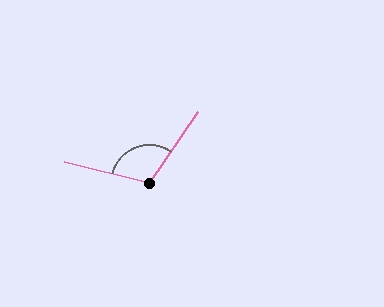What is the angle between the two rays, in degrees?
Approximately 111 degrees.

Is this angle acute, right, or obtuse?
It is obtuse.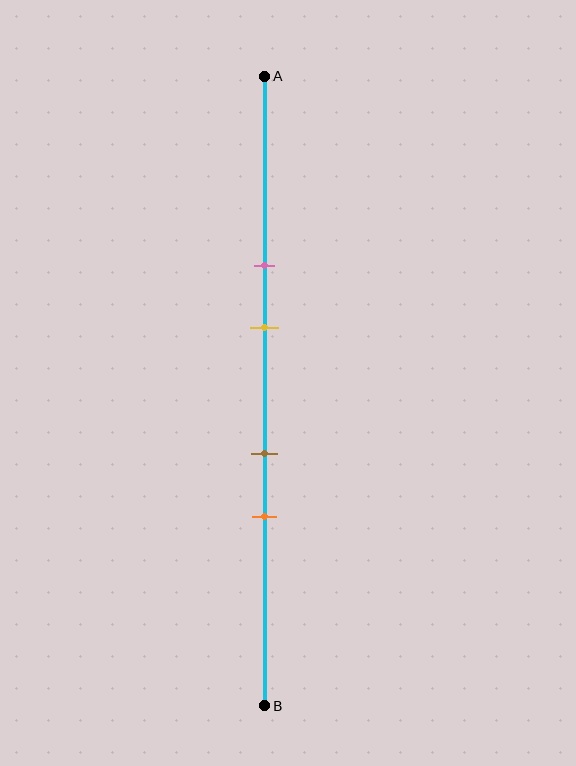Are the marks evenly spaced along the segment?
No, the marks are not evenly spaced.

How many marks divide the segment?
There are 4 marks dividing the segment.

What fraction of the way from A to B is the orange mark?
The orange mark is approximately 70% (0.7) of the way from A to B.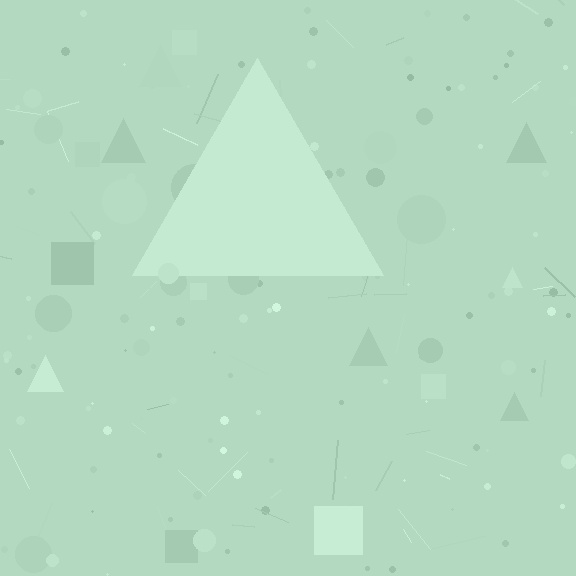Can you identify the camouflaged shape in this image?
The camouflaged shape is a triangle.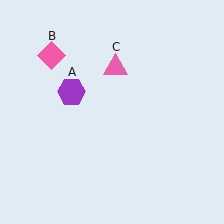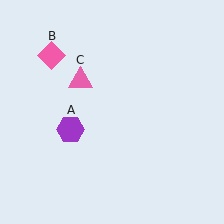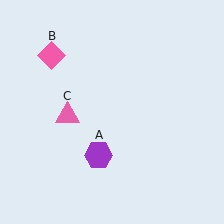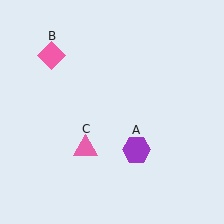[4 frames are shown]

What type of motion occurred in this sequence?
The purple hexagon (object A), pink triangle (object C) rotated counterclockwise around the center of the scene.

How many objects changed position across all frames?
2 objects changed position: purple hexagon (object A), pink triangle (object C).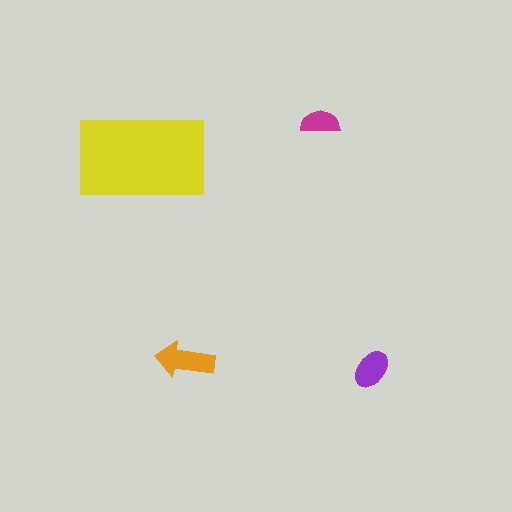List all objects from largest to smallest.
The yellow rectangle, the orange arrow, the purple ellipse, the magenta semicircle.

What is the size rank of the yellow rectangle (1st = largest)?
1st.